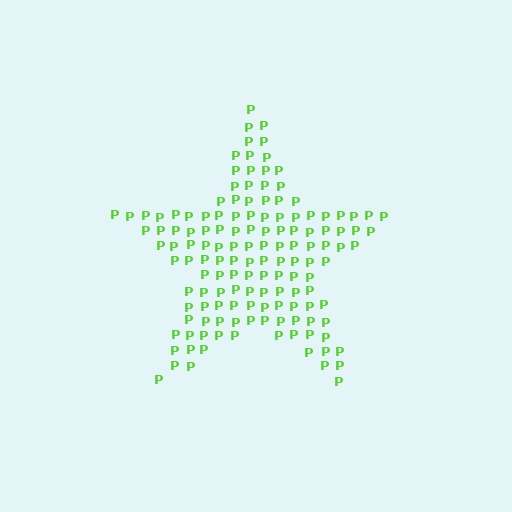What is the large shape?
The large shape is a star.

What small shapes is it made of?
It is made of small letter P's.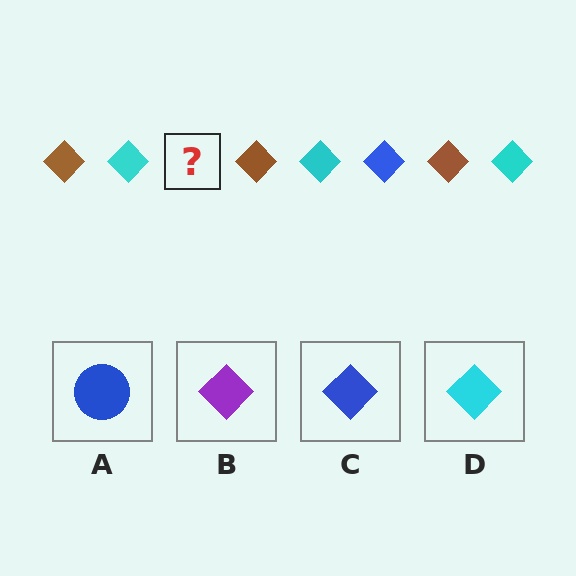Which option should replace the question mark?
Option C.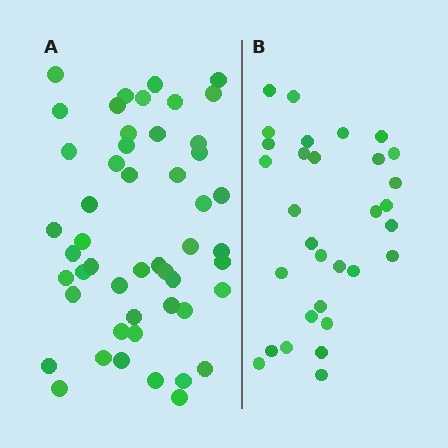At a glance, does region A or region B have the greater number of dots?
Region A (the left region) has more dots.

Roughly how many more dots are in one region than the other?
Region A has approximately 20 more dots than region B.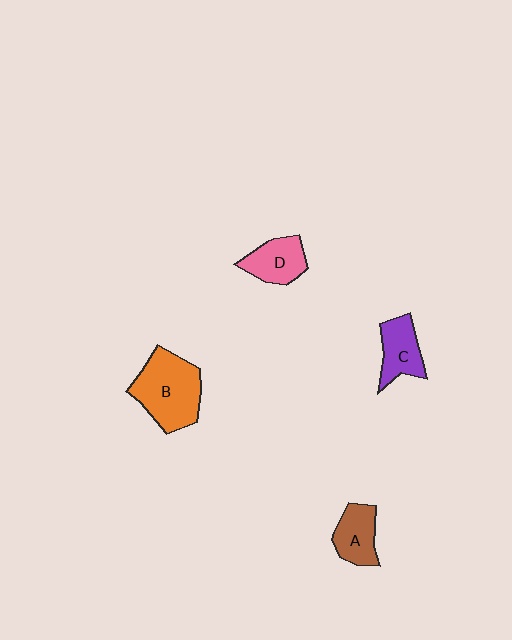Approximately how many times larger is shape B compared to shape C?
Approximately 1.8 times.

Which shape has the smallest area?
Shape A (brown).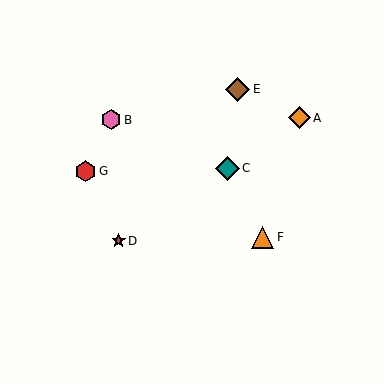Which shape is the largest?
The brown diamond (labeled E) is the largest.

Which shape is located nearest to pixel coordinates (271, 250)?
The orange triangle (labeled F) at (262, 237) is nearest to that location.